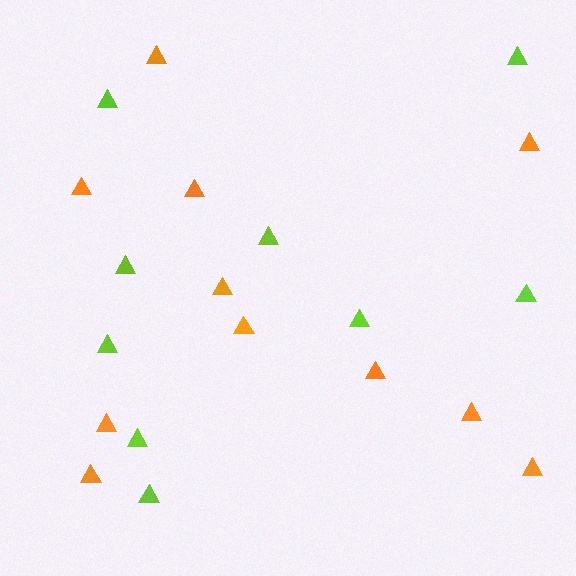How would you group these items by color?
There are 2 groups: one group of orange triangles (11) and one group of lime triangles (9).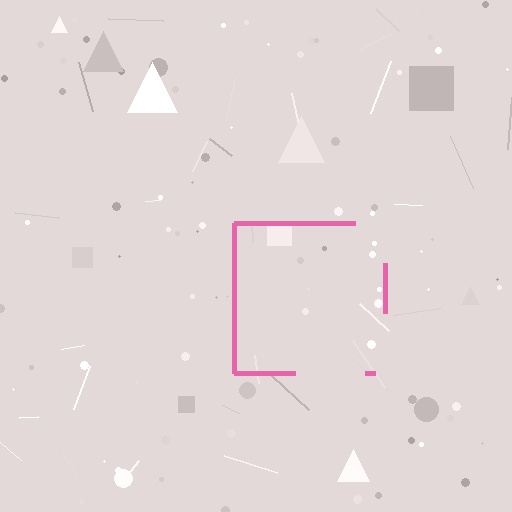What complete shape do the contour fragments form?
The contour fragments form a square.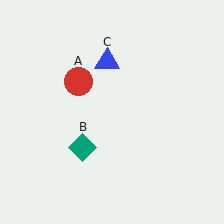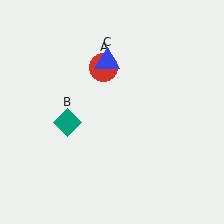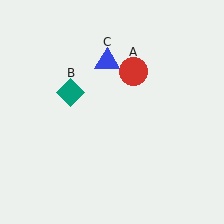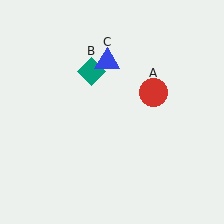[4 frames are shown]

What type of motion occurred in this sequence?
The red circle (object A), teal diamond (object B) rotated clockwise around the center of the scene.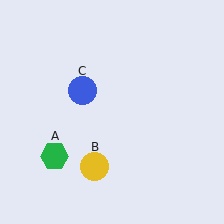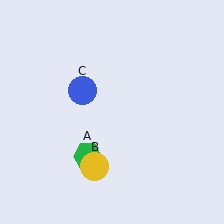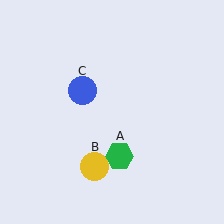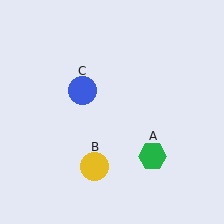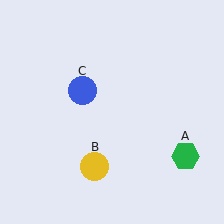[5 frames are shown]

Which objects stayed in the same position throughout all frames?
Yellow circle (object B) and blue circle (object C) remained stationary.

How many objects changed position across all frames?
1 object changed position: green hexagon (object A).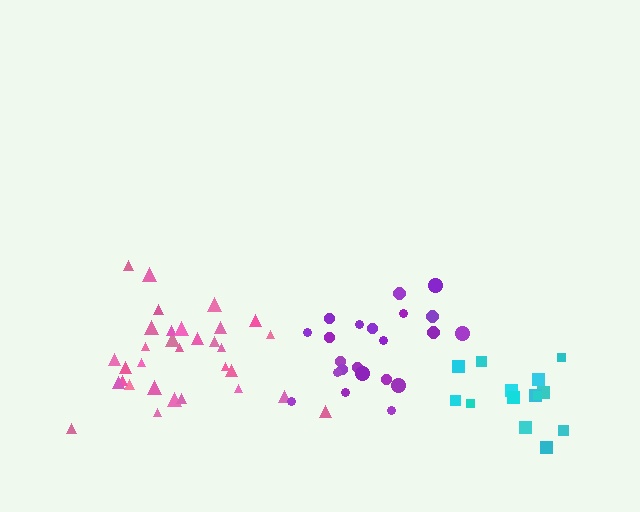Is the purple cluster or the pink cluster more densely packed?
Purple.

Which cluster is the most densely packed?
Purple.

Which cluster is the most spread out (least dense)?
Cyan.